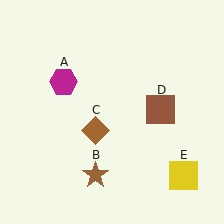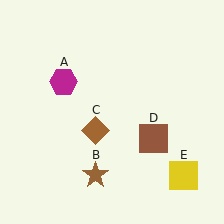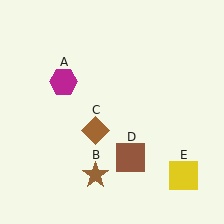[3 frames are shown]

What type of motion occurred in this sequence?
The brown square (object D) rotated clockwise around the center of the scene.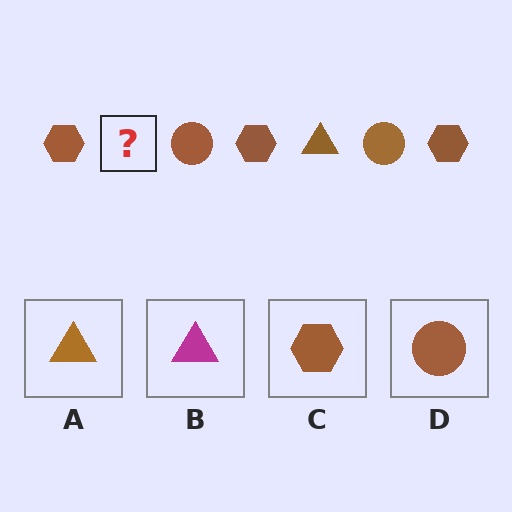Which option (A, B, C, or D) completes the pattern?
A.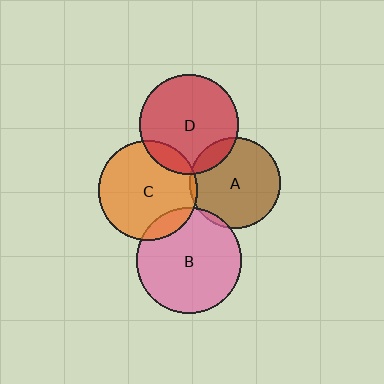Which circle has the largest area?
Circle B (pink).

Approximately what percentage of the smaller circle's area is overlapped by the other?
Approximately 5%.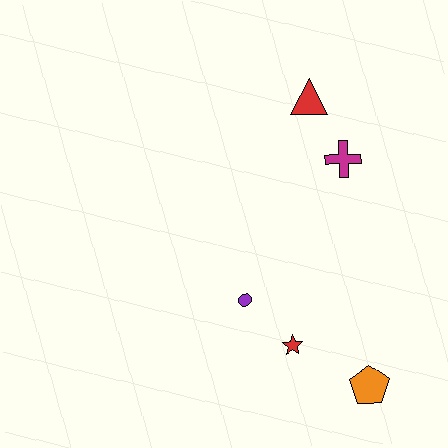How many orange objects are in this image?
There is 1 orange object.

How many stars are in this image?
There is 1 star.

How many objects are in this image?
There are 5 objects.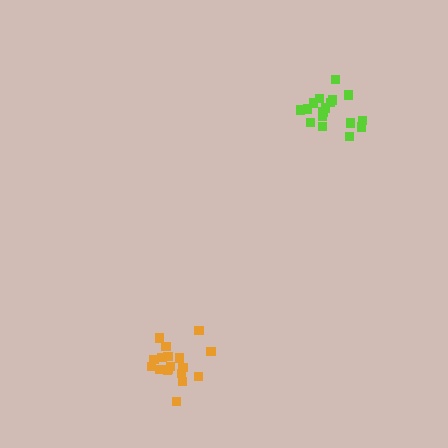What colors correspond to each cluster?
The clusters are colored: lime, orange.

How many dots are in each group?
Group 1: 17 dots, Group 2: 19 dots (36 total).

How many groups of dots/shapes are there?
There are 2 groups.